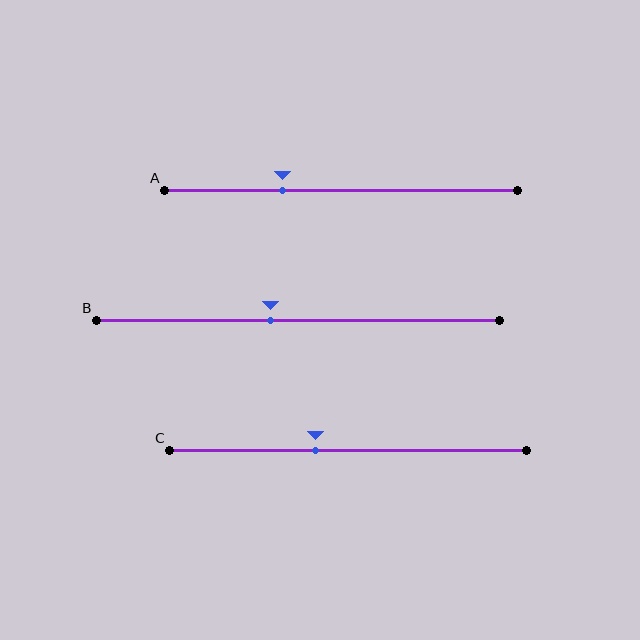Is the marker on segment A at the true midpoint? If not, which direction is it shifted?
No, the marker on segment A is shifted to the left by about 17% of the segment length.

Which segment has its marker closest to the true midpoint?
Segment B has its marker closest to the true midpoint.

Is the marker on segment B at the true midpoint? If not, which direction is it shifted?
No, the marker on segment B is shifted to the left by about 7% of the segment length.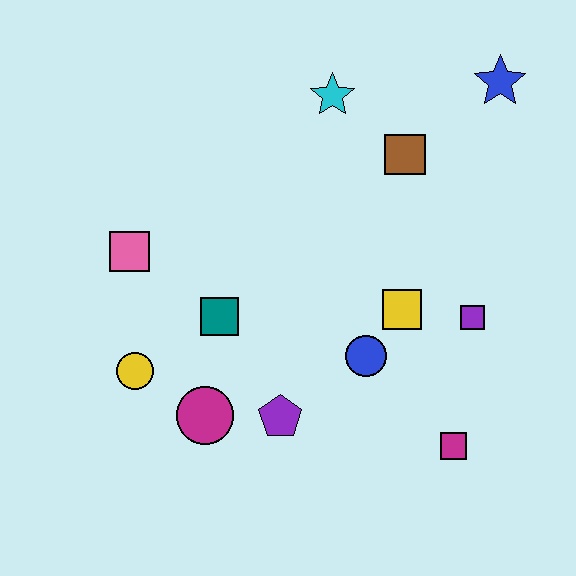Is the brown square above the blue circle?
Yes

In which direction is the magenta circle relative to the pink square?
The magenta circle is below the pink square.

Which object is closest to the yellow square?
The blue circle is closest to the yellow square.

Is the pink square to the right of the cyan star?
No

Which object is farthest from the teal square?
The blue star is farthest from the teal square.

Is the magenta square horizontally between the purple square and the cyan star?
Yes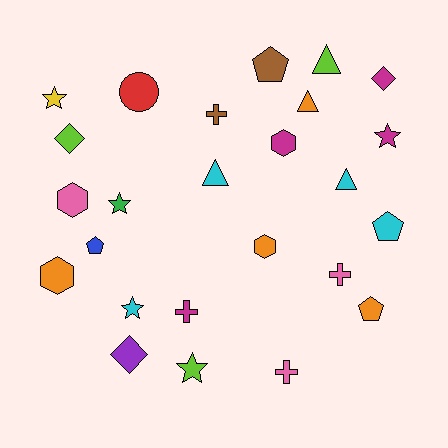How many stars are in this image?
There are 5 stars.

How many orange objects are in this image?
There are 4 orange objects.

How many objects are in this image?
There are 25 objects.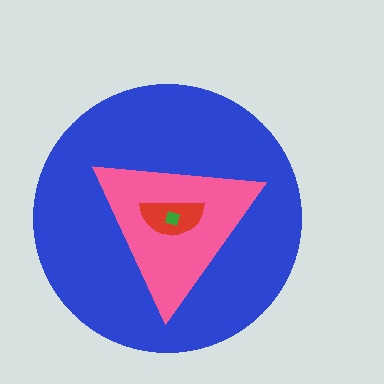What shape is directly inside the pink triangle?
The red semicircle.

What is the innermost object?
The green diamond.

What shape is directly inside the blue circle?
The pink triangle.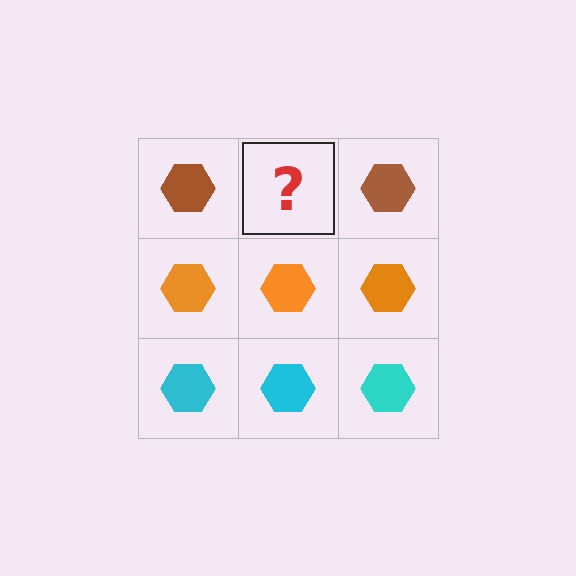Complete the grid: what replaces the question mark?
The question mark should be replaced with a brown hexagon.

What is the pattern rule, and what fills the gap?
The rule is that each row has a consistent color. The gap should be filled with a brown hexagon.